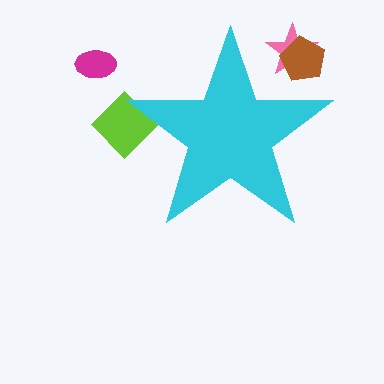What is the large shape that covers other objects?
A cyan star.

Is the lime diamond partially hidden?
Yes, the lime diamond is partially hidden behind the cyan star.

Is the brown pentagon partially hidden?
Yes, the brown pentagon is partially hidden behind the cyan star.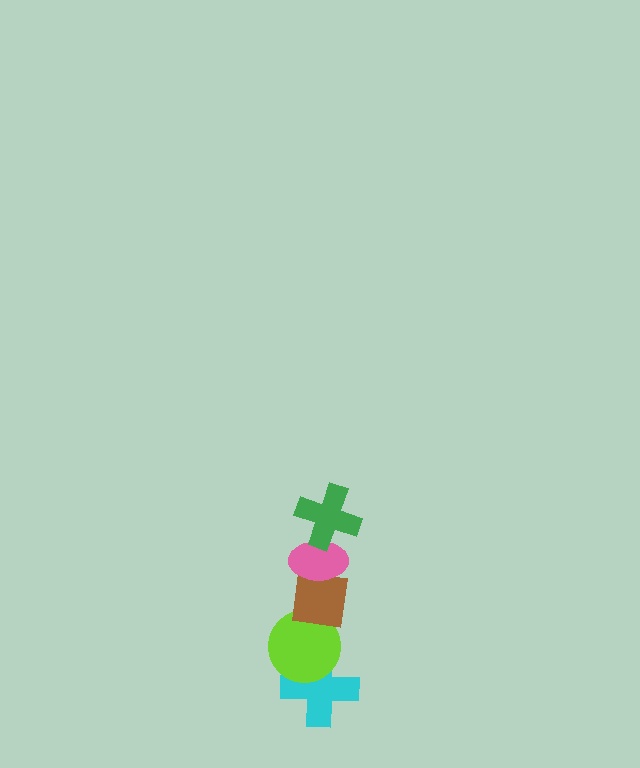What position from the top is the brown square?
The brown square is 3rd from the top.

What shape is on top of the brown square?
The pink ellipse is on top of the brown square.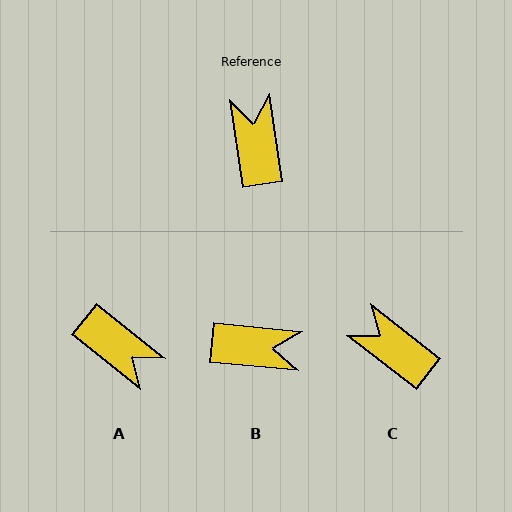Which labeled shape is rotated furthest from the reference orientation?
A, about 137 degrees away.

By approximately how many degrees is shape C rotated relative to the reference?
Approximately 44 degrees counter-clockwise.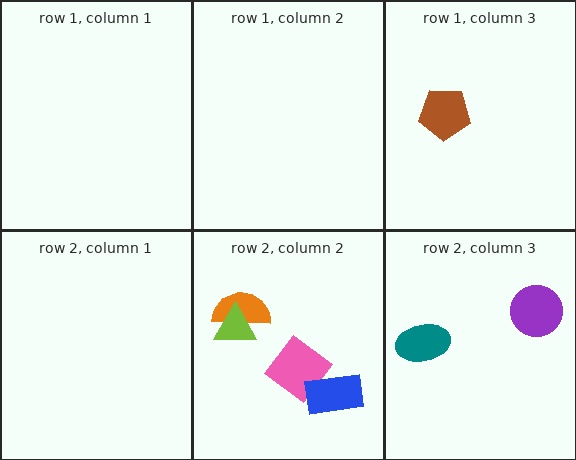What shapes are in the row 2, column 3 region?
The purple circle, the teal ellipse.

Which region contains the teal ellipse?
The row 2, column 3 region.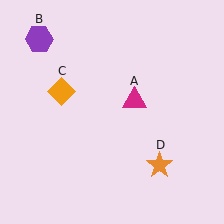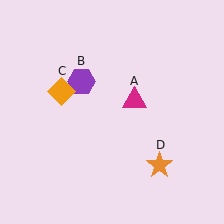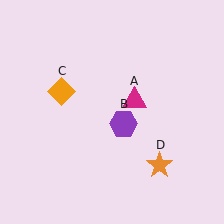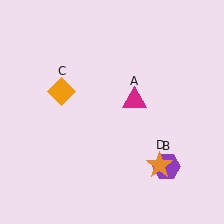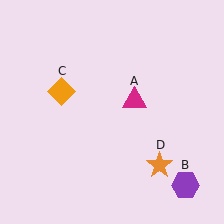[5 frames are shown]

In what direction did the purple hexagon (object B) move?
The purple hexagon (object B) moved down and to the right.